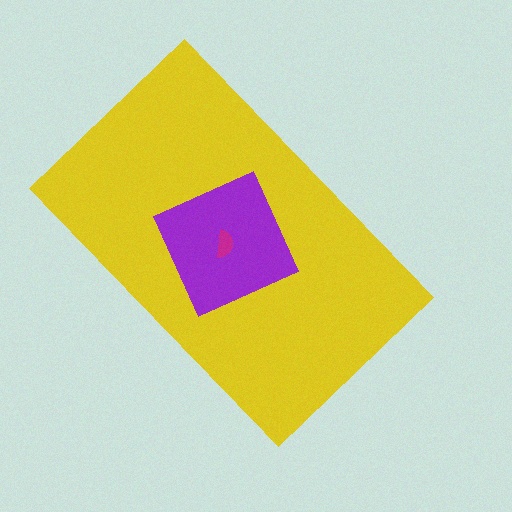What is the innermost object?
The magenta semicircle.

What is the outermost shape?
The yellow rectangle.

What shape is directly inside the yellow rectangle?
The purple square.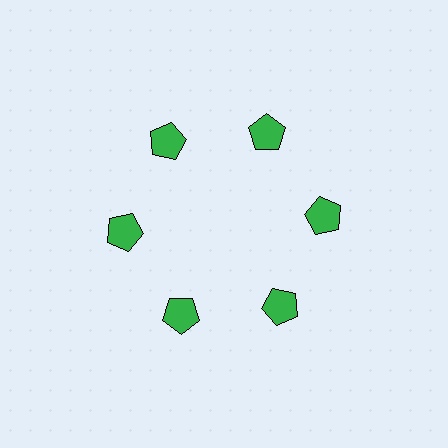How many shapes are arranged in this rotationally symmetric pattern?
There are 6 shapes, arranged in 6 groups of 1.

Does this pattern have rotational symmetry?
Yes, this pattern has 6-fold rotational symmetry. It looks the same after rotating 60 degrees around the center.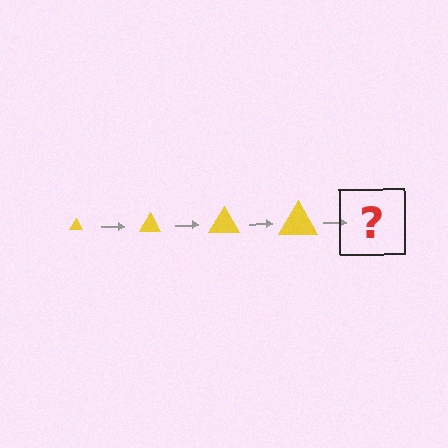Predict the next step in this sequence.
The next step is a yellow triangle, larger than the previous one.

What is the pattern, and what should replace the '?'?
The pattern is that the triangle gets progressively larger each step. The '?' should be a yellow triangle, larger than the previous one.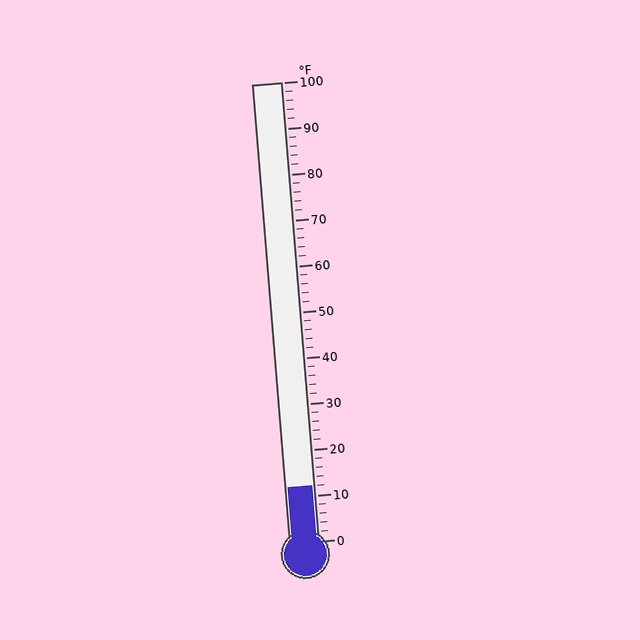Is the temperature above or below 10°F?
The temperature is above 10°F.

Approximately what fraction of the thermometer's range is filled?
The thermometer is filled to approximately 10% of its range.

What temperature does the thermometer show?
The thermometer shows approximately 12°F.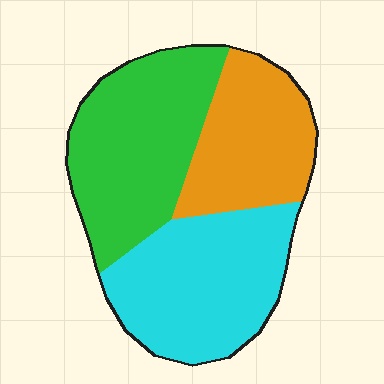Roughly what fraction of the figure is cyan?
Cyan takes up between a third and a half of the figure.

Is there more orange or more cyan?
Cyan.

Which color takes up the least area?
Orange, at roughly 25%.